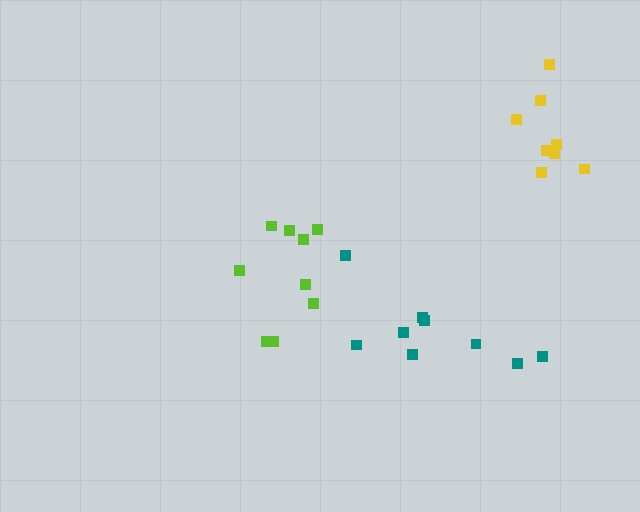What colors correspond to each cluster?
The clusters are colored: teal, lime, yellow.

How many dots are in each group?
Group 1: 9 dots, Group 2: 9 dots, Group 3: 8 dots (26 total).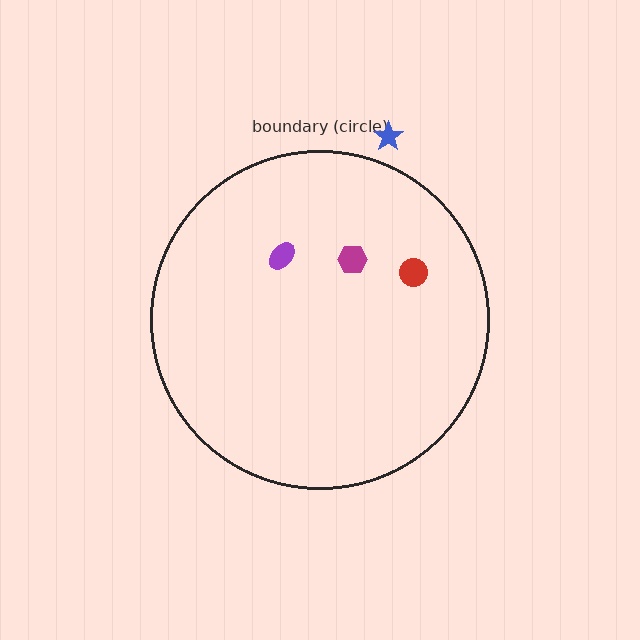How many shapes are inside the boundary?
3 inside, 1 outside.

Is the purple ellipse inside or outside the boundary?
Inside.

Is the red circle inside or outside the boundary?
Inside.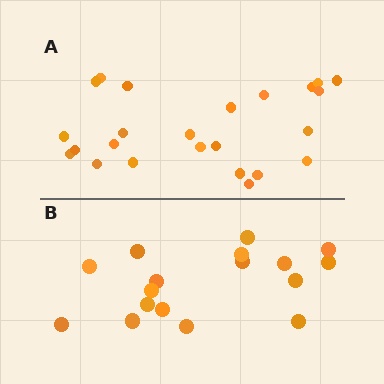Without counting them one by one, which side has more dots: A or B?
Region A (the top region) has more dots.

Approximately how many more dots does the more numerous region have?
Region A has roughly 8 or so more dots than region B.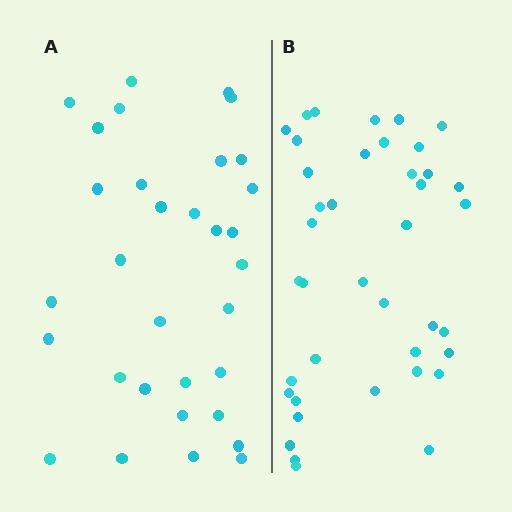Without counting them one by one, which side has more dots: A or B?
Region B (the right region) has more dots.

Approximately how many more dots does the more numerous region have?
Region B has roughly 8 or so more dots than region A.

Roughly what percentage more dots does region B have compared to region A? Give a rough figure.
About 25% more.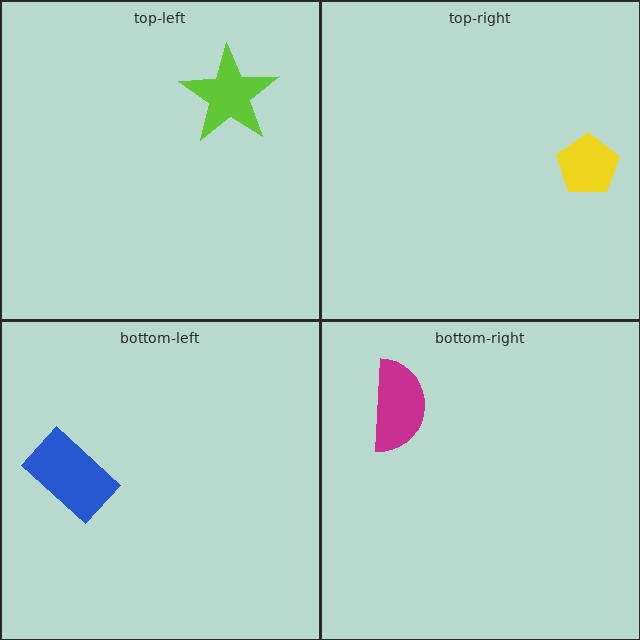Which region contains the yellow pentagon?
The top-right region.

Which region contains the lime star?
The top-left region.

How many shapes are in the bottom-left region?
1.